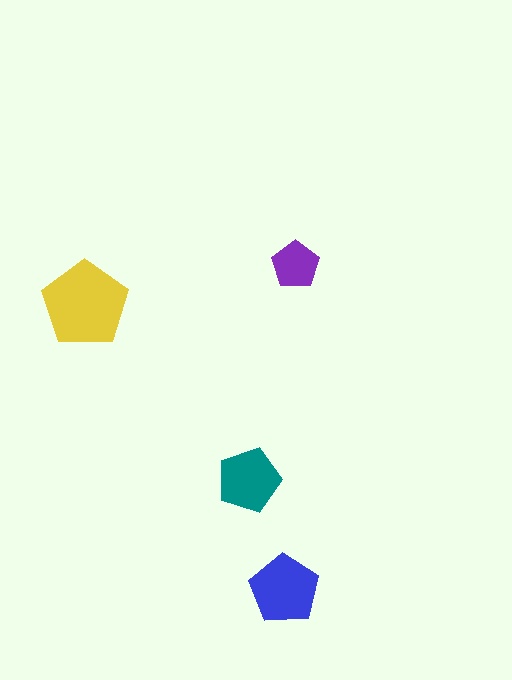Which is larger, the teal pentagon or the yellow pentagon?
The yellow one.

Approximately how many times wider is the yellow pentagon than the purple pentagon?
About 2 times wider.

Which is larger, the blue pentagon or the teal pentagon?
The blue one.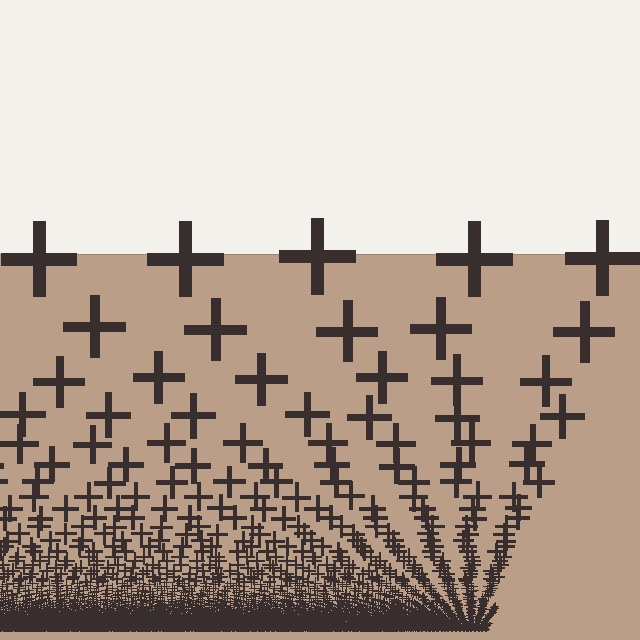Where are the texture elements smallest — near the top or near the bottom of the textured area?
Near the bottom.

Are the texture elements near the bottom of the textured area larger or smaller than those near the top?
Smaller. The gradient is inverted — elements near the bottom are smaller and denser.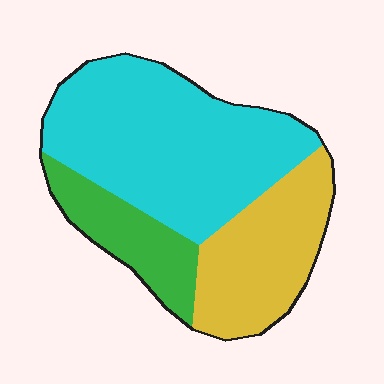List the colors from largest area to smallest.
From largest to smallest: cyan, yellow, green.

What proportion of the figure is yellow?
Yellow covers about 30% of the figure.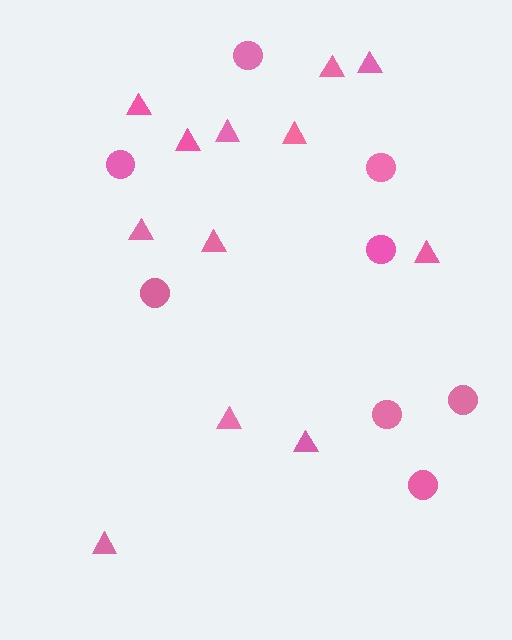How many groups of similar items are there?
There are 2 groups: one group of triangles (12) and one group of circles (8).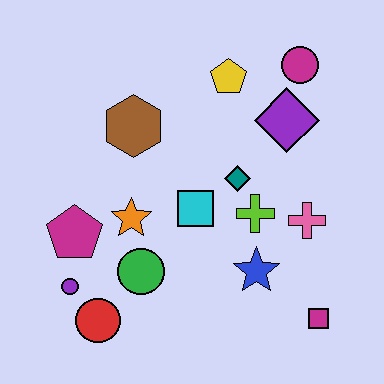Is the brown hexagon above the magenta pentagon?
Yes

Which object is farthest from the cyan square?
The magenta circle is farthest from the cyan square.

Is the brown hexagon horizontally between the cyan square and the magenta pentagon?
Yes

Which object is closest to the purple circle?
The red circle is closest to the purple circle.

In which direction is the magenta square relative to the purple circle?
The magenta square is to the right of the purple circle.